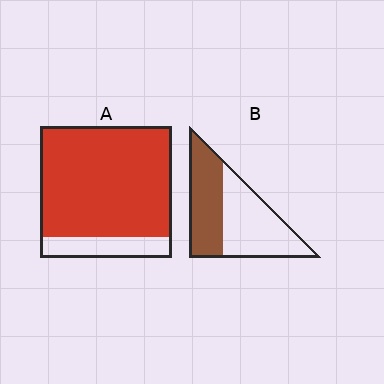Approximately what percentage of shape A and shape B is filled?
A is approximately 85% and B is approximately 45%.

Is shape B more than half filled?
No.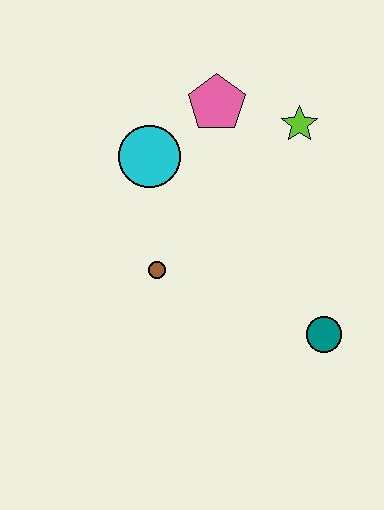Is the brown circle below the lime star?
Yes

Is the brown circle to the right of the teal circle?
No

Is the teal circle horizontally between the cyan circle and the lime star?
No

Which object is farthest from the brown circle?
The lime star is farthest from the brown circle.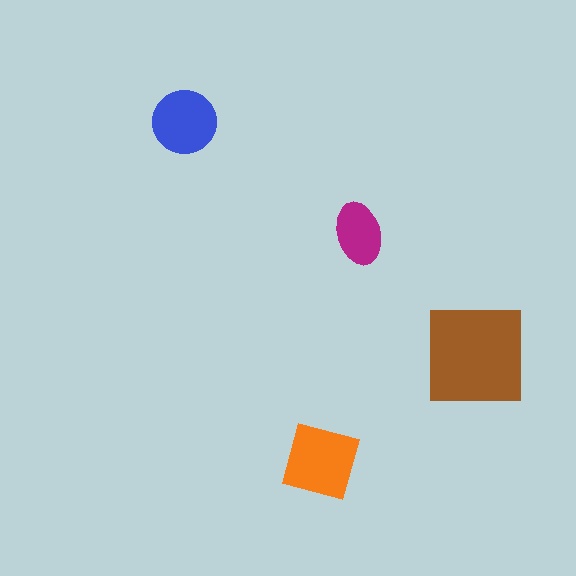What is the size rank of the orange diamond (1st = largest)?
2nd.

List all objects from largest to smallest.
The brown square, the orange diamond, the blue circle, the magenta ellipse.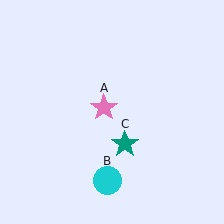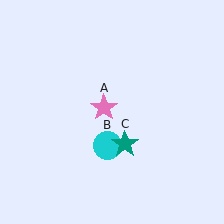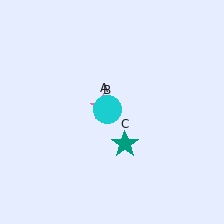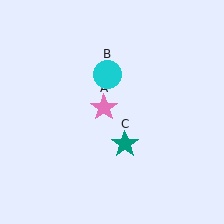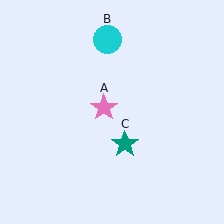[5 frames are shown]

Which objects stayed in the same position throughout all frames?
Pink star (object A) and teal star (object C) remained stationary.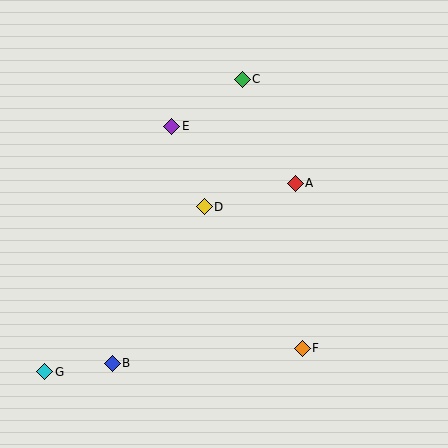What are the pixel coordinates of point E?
Point E is at (172, 126).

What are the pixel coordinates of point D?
Point D is at (204, 207).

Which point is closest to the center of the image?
Point D at (204, 207) is closest to the center.